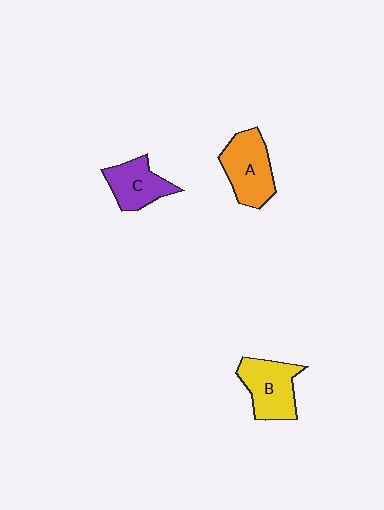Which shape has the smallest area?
Shape C (purple).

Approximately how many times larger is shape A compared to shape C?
Approximately 1.3 times.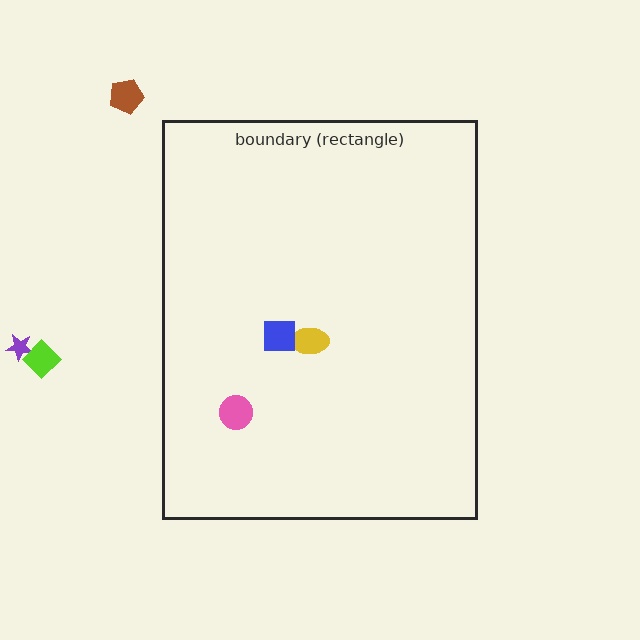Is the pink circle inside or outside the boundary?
Inside.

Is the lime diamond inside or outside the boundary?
Outside.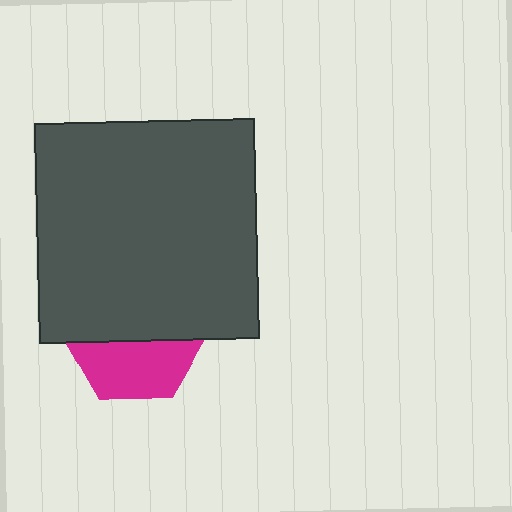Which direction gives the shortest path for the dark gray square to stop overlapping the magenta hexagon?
Moving up gives the shortest separation.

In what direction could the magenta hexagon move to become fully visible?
The magenta hexagon could move down. That would shift it out from behind the dark gray square entirely.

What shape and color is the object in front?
The object in front is a dark gray square.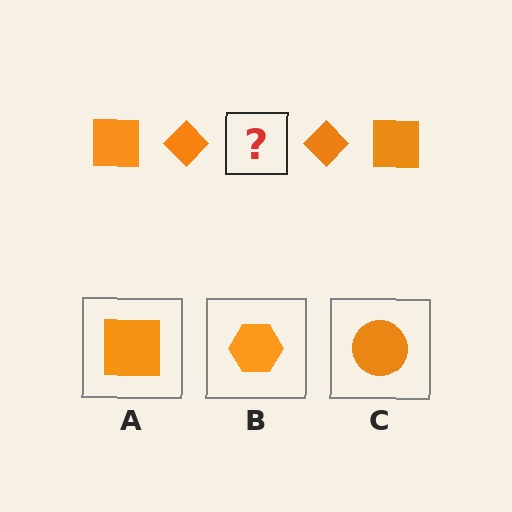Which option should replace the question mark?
Option A.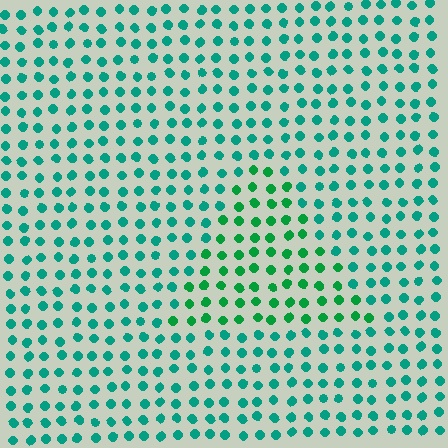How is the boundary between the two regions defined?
The boundary is defined purely by a slight shift in hue (about 29 degrees). Spacing, size, and orientation are identical on both sides.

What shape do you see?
I see a triangle.